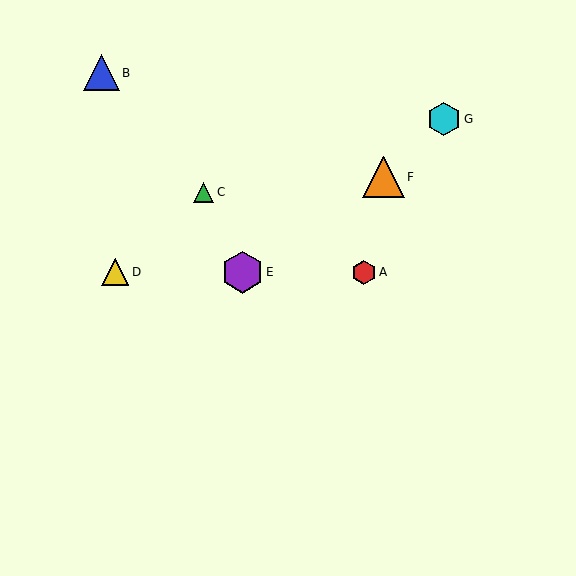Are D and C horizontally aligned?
No, D is at y≈272 and C is at y≈192.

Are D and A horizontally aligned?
Yes, both are at y≈272.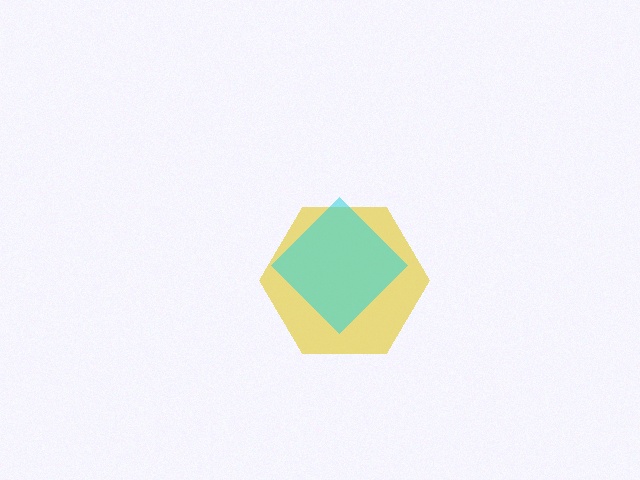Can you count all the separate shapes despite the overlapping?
Yes, there are 2 separate shapes.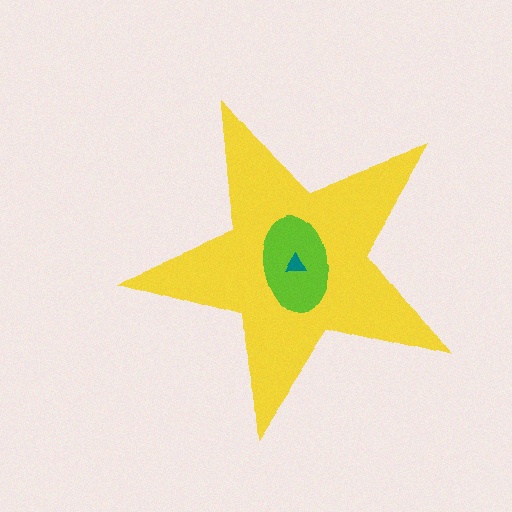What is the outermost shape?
The yellow star.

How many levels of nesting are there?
3.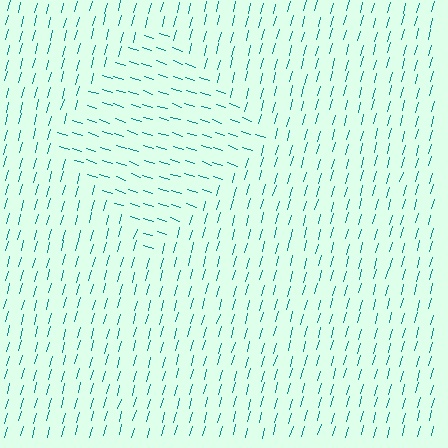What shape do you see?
I see a diamond.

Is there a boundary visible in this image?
Yes, there is a texture boundary formed by a change in line orientation.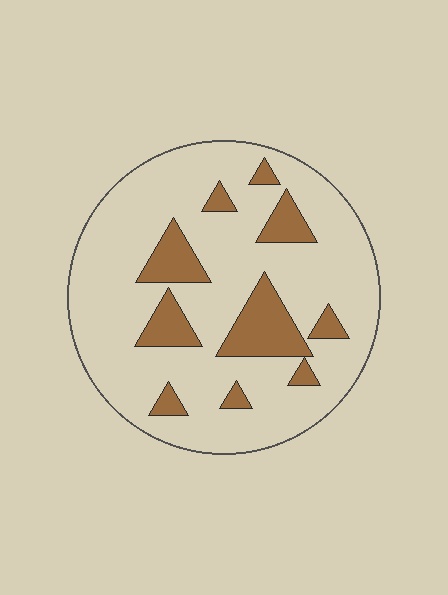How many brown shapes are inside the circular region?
10.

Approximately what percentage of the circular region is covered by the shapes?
Approximately 20%.